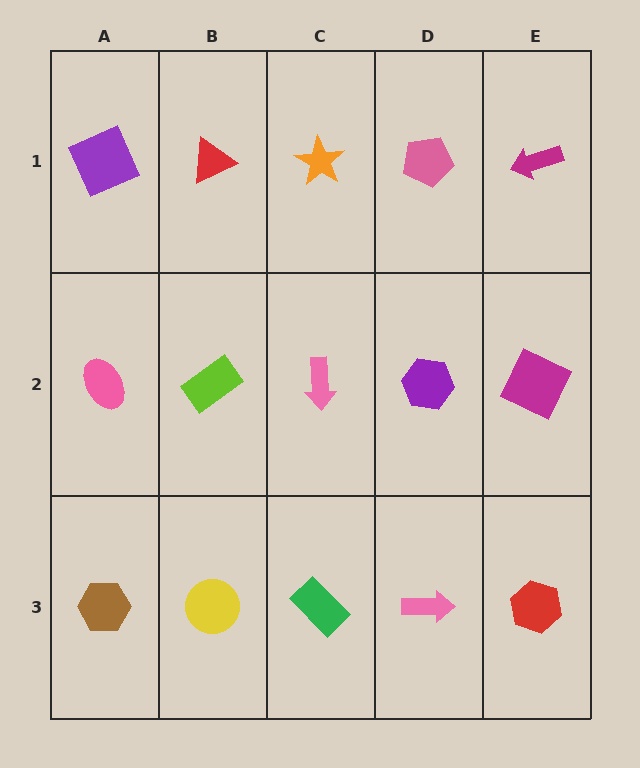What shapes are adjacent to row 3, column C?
A pink arrow (row 2, column C), a yellow circle (row 3, column B), a pink arrow (row 3, column D).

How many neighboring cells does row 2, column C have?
4.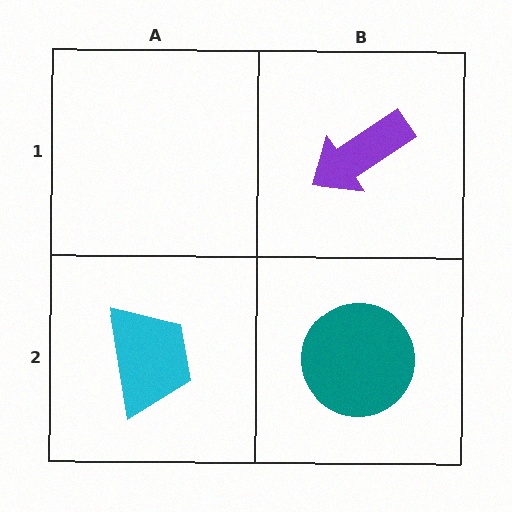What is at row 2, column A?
A cyan trapezoid.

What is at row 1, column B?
A purple arrow.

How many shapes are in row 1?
1 shape.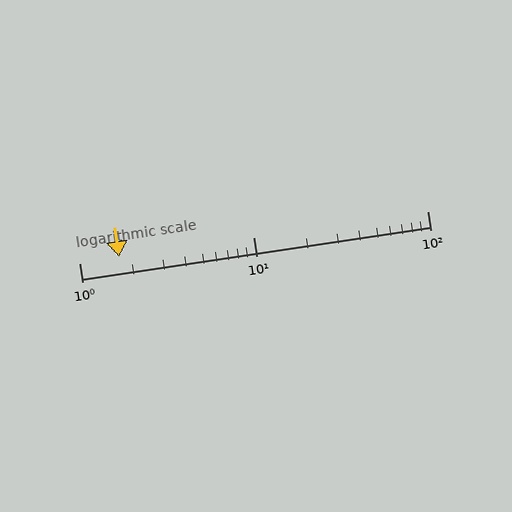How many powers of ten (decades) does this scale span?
The scale spans 2 decades, from 1 to 100.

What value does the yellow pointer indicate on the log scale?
The pointer indicates approximately 1.7.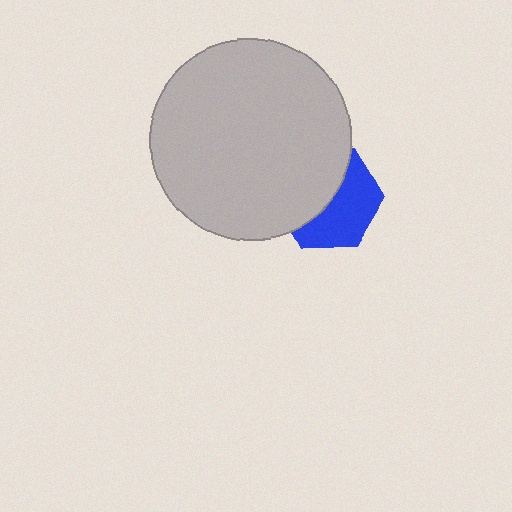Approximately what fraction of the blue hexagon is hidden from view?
Roughly 50% of the blue hexagon is hidden behind the light gray circle.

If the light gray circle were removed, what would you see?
You would see the complete blue hexagon.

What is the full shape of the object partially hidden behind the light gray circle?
The partially hidden object is a blue hexagon.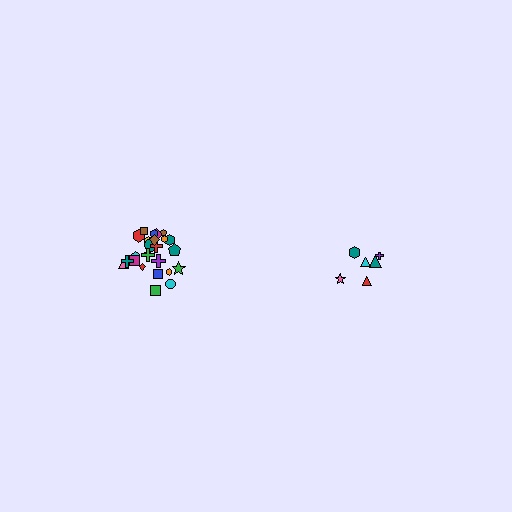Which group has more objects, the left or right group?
The left group.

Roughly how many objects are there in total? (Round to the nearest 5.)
Roughly 30 objects in total.